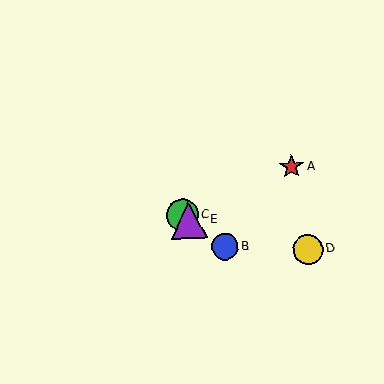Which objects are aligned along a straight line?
Objects B, C, E are aligned along a straight line.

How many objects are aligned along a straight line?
3 objects (B, C, E) are aligned along a straight line.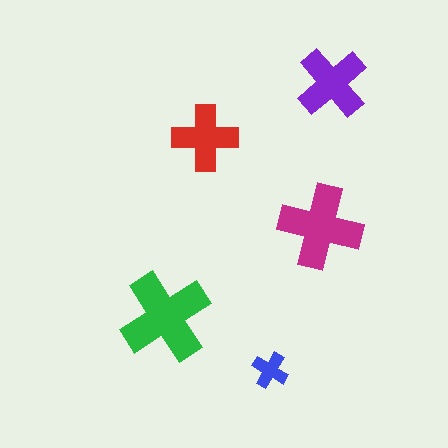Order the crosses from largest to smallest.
the green one, the magenta one, the purple one, the red one, the blue one.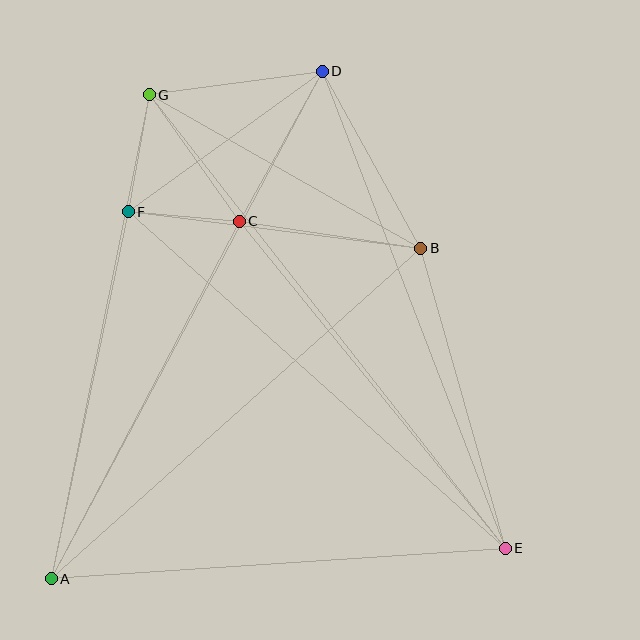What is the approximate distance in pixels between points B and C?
The distance between B and C is approximately 183 pixels.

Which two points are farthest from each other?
Points E and G are farthest from each other.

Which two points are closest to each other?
Points C and F are closest to each other.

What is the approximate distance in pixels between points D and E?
The distance between D and E is approximately 511 pixels.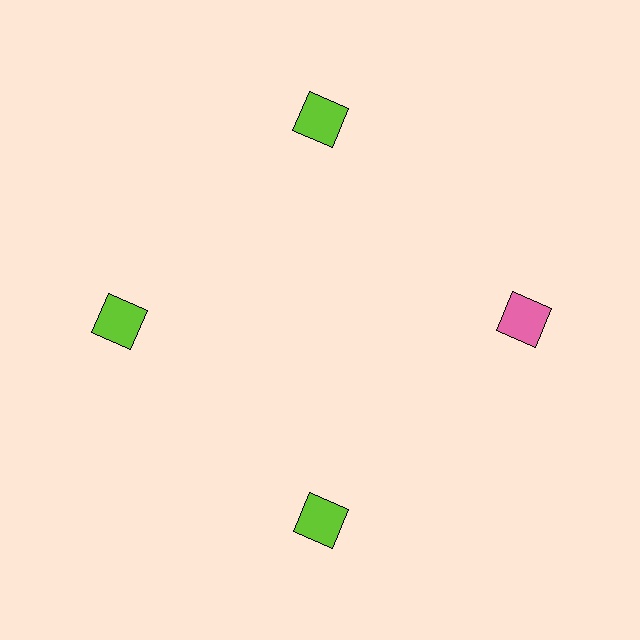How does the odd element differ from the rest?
It has a different color: pink instead of lime.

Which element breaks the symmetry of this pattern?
The pink square at roughly the 3 o'clock position breaks the symmetry. All other shapes are lime squares.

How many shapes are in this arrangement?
There are 4 shapes arranged in a ring pattern.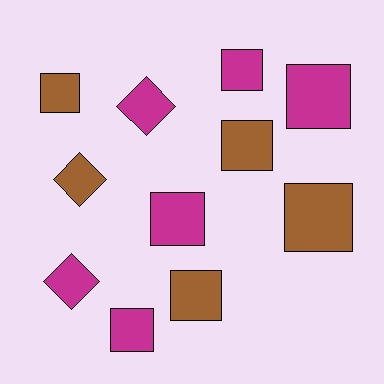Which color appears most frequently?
Magenta, with 6 objects.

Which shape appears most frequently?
Square, with 8 objects.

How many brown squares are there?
There are 4 brown squares.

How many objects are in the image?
There are 11 objects.